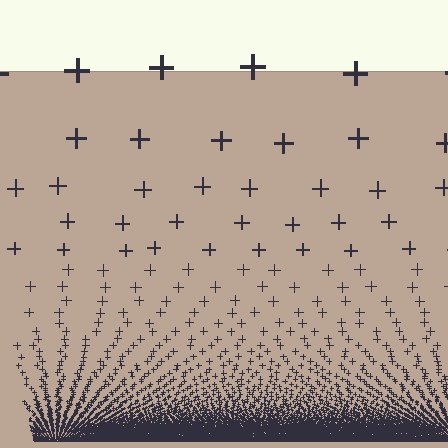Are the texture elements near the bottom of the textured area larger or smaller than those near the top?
Smaller. The gradient is inverted — elements near the bottom are smaller and denser.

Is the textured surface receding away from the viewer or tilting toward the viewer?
The surface appears to tilt toward the viewer. Texture elements get larger and sparser toward the top.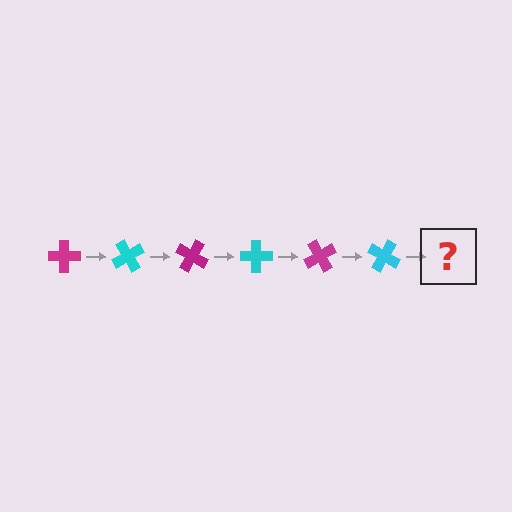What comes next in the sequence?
The next element should be a magenta cross, rotated 360 degrees from the start.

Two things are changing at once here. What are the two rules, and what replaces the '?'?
The two rules are that it rotates 60 degrees each step and the color cycles through magenta and cyan. The '?' should be a magenta cross, rotated 360 degrees from the start.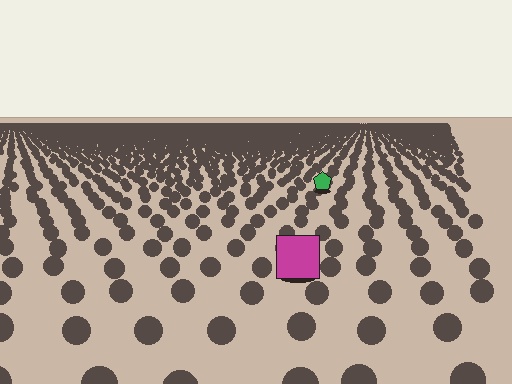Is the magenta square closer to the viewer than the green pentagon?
Yes. The magenta square is closer — you can tell from the texture gradient: the ground texture is coarser near it.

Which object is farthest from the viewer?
The green pentagon is farthest from the viewer. It appears smaller and the ground texture around it is denser.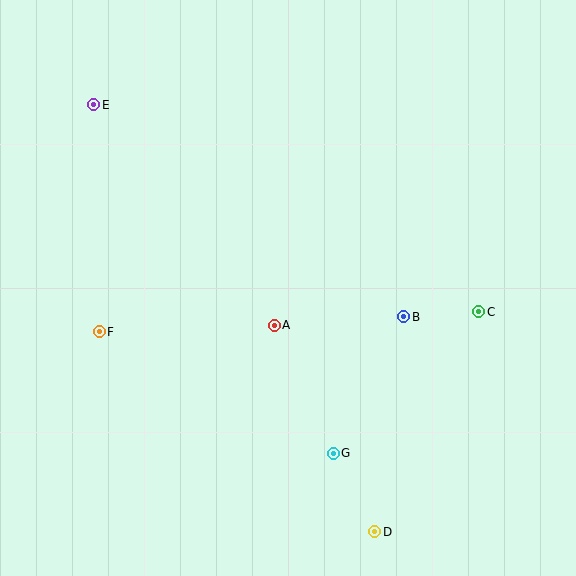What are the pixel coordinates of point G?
Point G is at (333, 453).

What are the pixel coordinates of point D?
Point D is at (375, 532).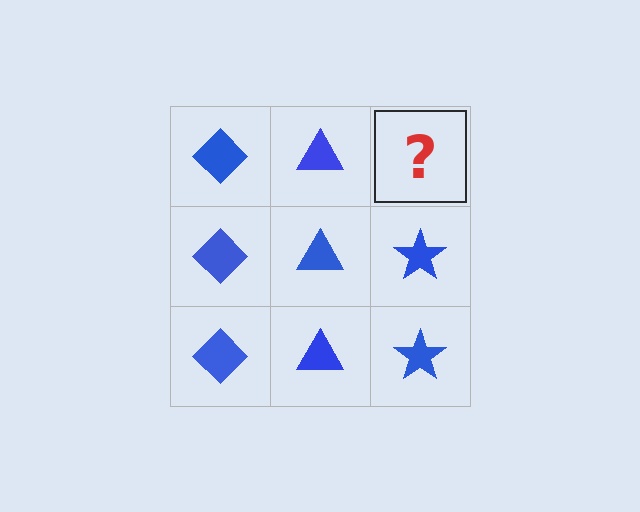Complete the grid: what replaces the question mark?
The question mark should be replaced with a blue star.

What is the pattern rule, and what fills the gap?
The rule is that each column has a consistent shape. The gap should be filled with a blue star.